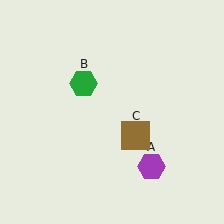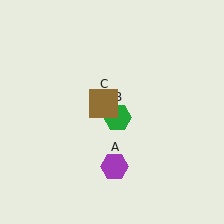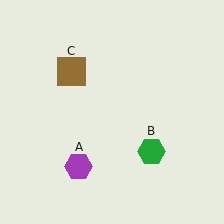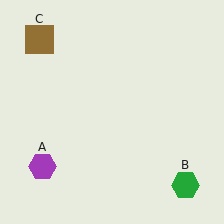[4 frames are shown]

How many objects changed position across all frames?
3 objects changed position: purple hexagon (object A), green hexagon (object B), brown square (object C).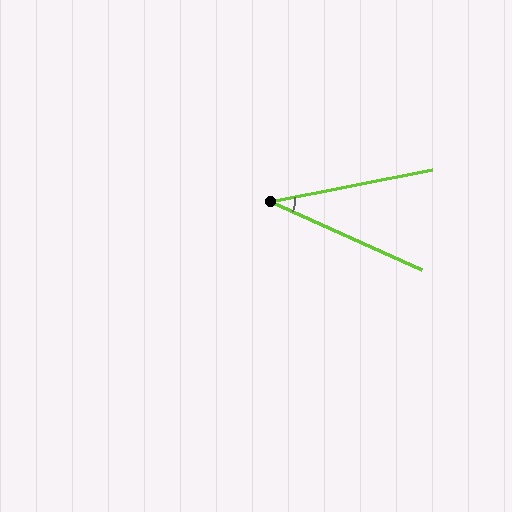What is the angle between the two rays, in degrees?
Approximately 35 degrees.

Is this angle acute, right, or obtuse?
It is acute.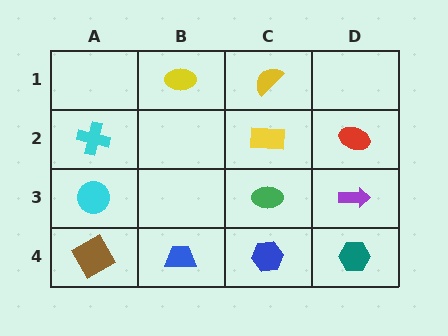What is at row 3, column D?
A purple arrow.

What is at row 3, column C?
A green ellipse.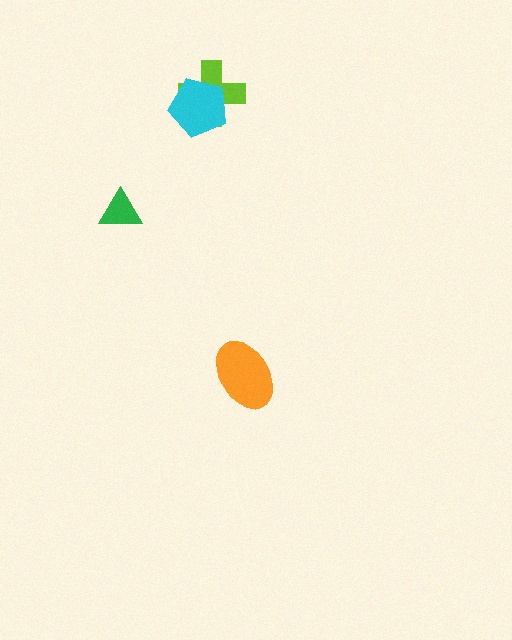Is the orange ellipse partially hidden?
No, no other shape covers it.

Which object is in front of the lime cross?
The cyan pentagon is in front of the lime cross.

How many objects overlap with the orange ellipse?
0 objects overlap with the orange ellipse.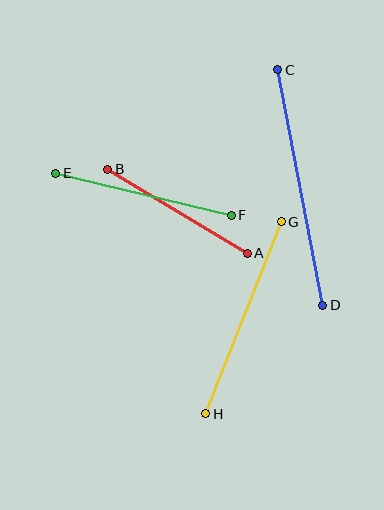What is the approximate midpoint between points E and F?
The midpoint is at approximately (144, 194) pixels.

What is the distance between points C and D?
The distance is approximately 240 pixels.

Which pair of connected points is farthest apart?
Points C and D are farthest apart.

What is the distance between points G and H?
The distance is approximately 207 pixels.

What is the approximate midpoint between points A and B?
The midpoint is at approximately (177, 211) pixels.